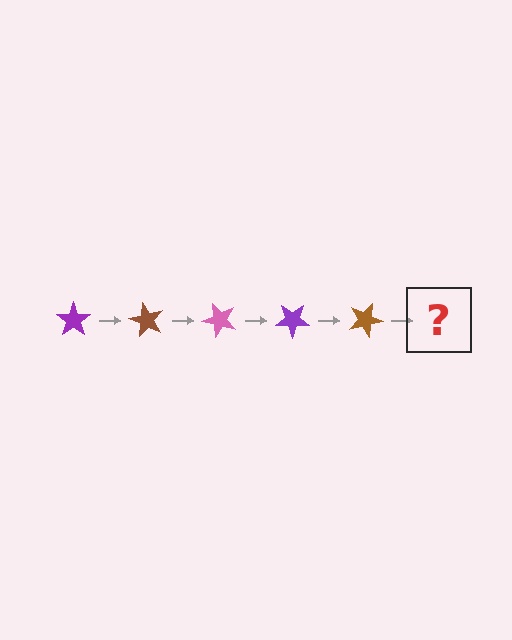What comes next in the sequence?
The next element should be a pink star, rotated 300 degrees from the start.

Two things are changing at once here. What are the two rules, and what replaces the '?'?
The two rules are that it rotates 60 degrees each step and the color cycles through purple, brown, and pink. The '?' should be a pink star, rotated 300 degrees from the start.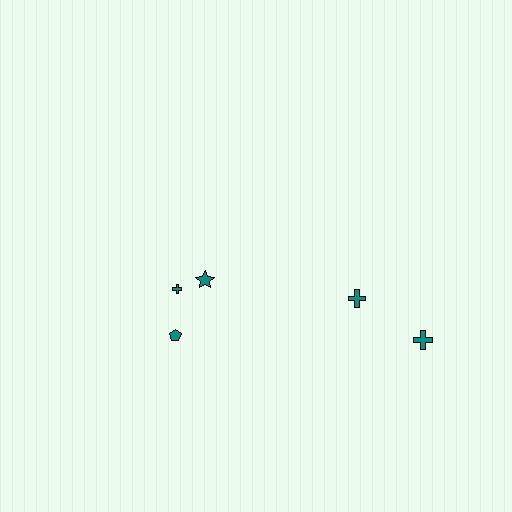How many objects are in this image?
There are 5 objects.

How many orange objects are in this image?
There are no orange objects.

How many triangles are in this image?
There are no triangles.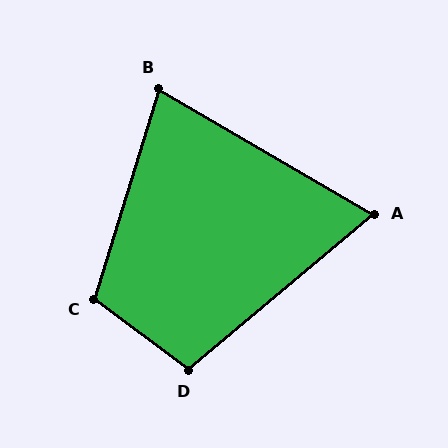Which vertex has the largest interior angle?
C, at approximately 110 degrees.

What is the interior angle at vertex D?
Approximately 103 degrees (obtuse).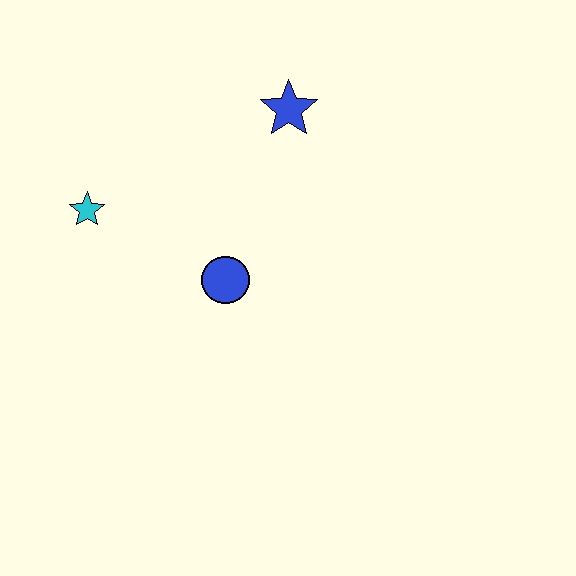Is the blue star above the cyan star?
Yes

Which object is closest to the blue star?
The blue circle is closest to the blue star.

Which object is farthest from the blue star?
The cyan star is farthest from the blue star.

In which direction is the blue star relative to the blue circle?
The blue star is above the blue circle.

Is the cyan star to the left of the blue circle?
Yes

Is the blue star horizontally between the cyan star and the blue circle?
No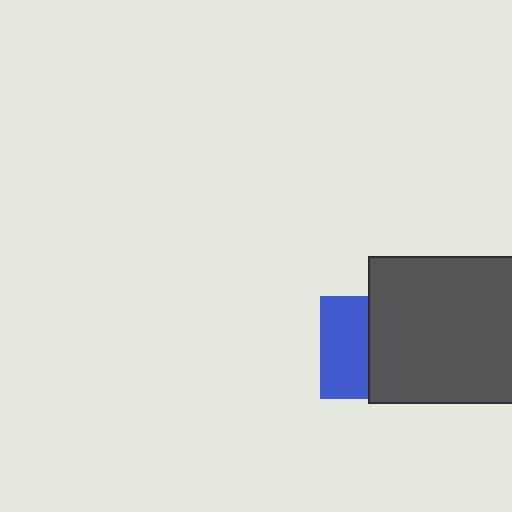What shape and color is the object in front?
The object in front is a dark gray square.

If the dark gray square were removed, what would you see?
You would see the complete blue square.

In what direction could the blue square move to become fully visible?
The blue square could move left. That would shift it out from behind the dark gray square entirely.